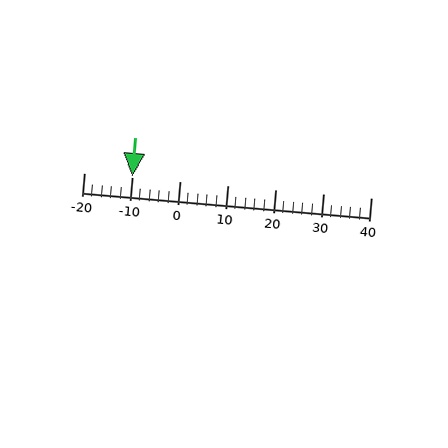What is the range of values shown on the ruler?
The ruler shows values from -20 to 40.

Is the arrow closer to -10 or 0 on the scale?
The arrow is closer to -10.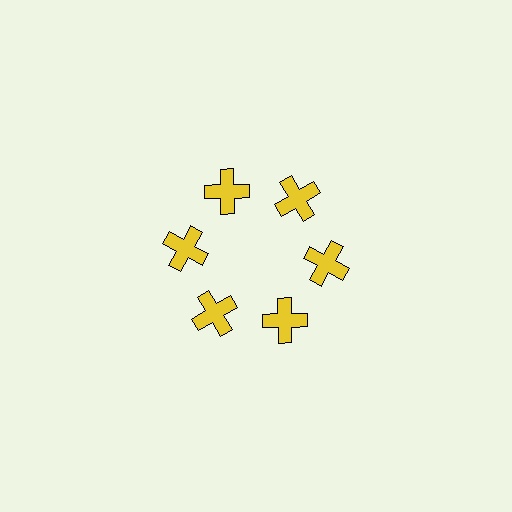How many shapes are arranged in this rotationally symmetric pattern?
There are 6 shapes, arranged in 6 groups of 1.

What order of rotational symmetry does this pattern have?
This pattern has 6-fold rotational symmetry.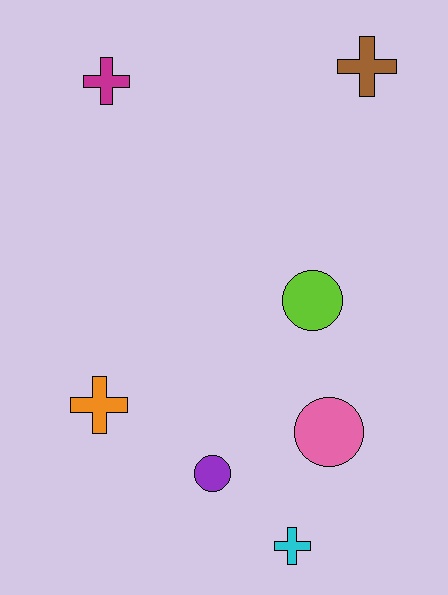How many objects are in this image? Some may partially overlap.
There are 7 objects.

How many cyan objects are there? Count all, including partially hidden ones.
There is 1 cyan object.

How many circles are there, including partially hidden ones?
There are 3 circles.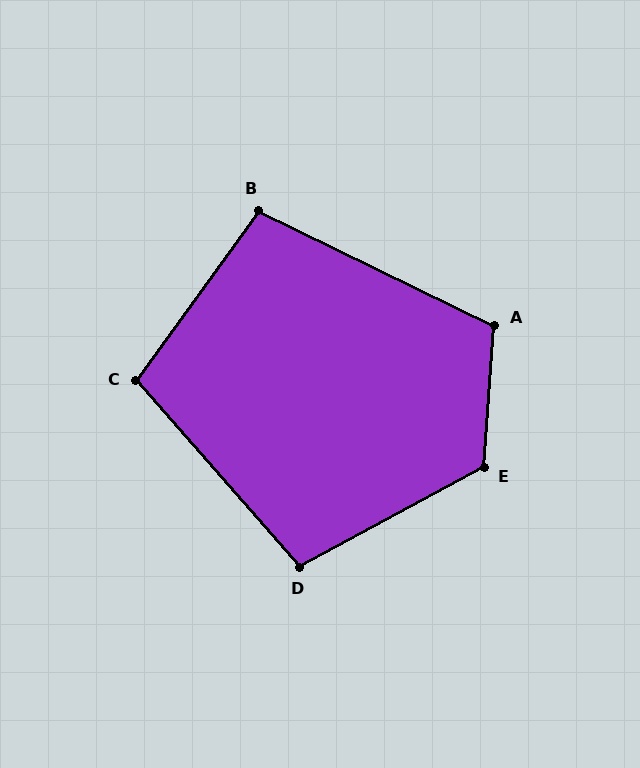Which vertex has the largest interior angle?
E, at approximately 123 degrees.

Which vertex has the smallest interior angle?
B, at approximately 100 degrees.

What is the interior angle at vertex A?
Approximately 112 degrees (obtuse).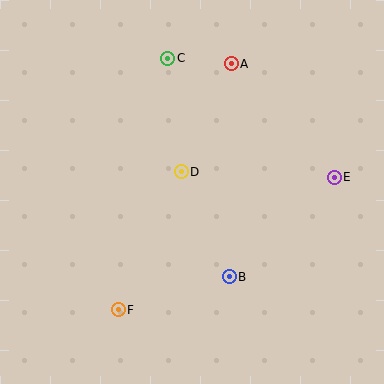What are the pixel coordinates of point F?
Point F is at (118, 310).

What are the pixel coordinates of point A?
Point A is at (231, 64).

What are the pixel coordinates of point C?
Point C is at (168, 58).